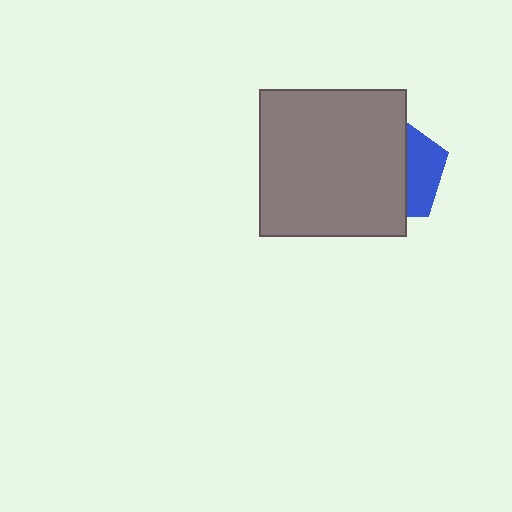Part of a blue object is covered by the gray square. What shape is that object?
It is a pentagon.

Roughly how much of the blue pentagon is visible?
A small part of it is visible (roughly 34%).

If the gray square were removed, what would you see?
You would see the complete blue pentagon.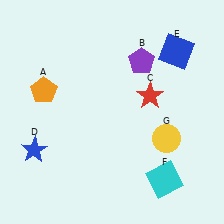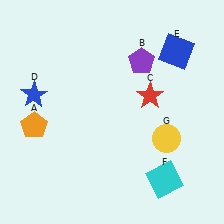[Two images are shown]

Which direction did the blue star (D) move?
The blue star (D) moved up.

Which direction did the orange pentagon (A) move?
The orange pentagon (A) moved down.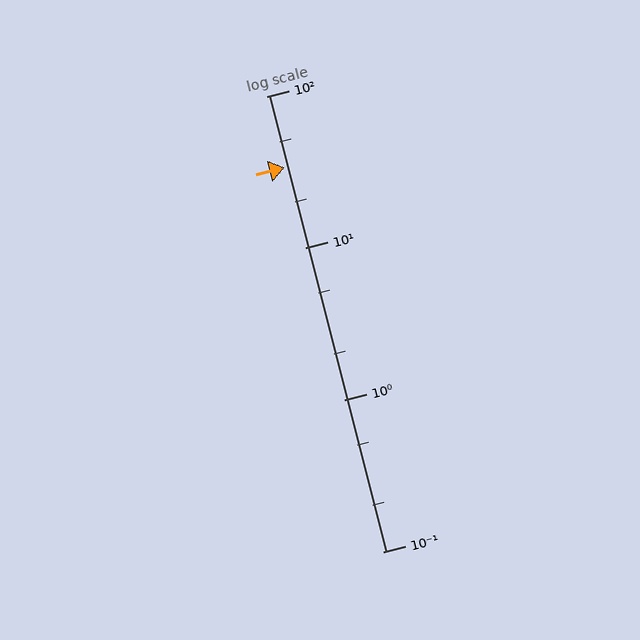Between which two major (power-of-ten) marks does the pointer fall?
The pointer is between 10 and 100.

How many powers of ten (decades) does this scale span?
The scale spans 3 decades, from 0.1 to 100.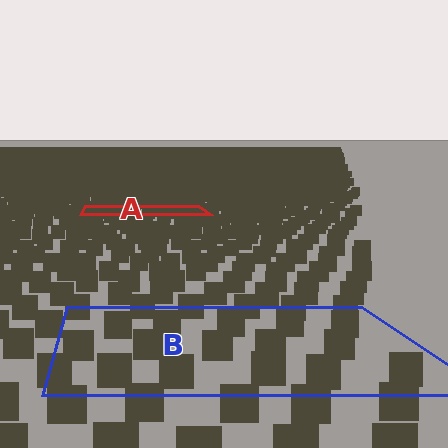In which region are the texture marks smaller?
The texture marks are smaller in region A, because it is farther away.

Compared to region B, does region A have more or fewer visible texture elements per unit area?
Region A has more texture elements per unit area — they are packed more densely because it is farther away.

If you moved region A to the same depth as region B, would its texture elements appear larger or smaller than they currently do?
They would appear larger. At a closer depth, the same texture elements are projected at a bigger on-screen size.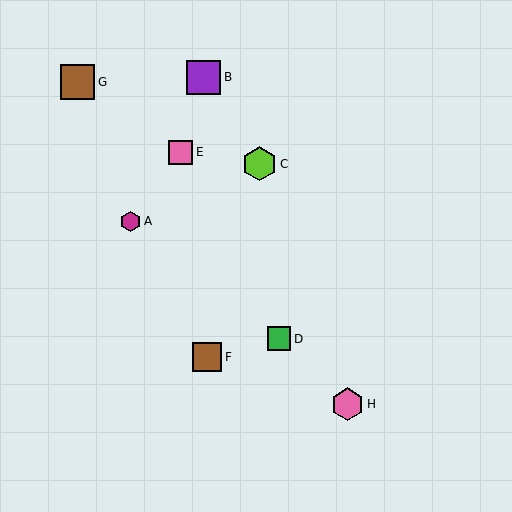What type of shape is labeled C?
Shape C is a lime hexagon.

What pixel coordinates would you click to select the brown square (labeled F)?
Click at (207, 357) to select the brown square F.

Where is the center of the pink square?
The center of the pink square is at (181, 152).